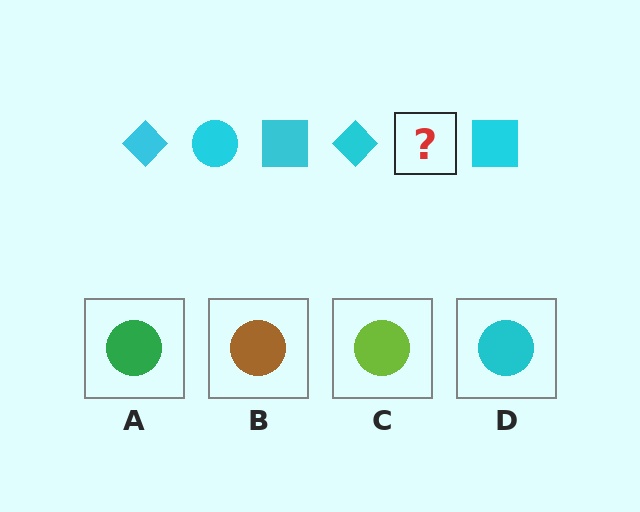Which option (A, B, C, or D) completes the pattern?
D.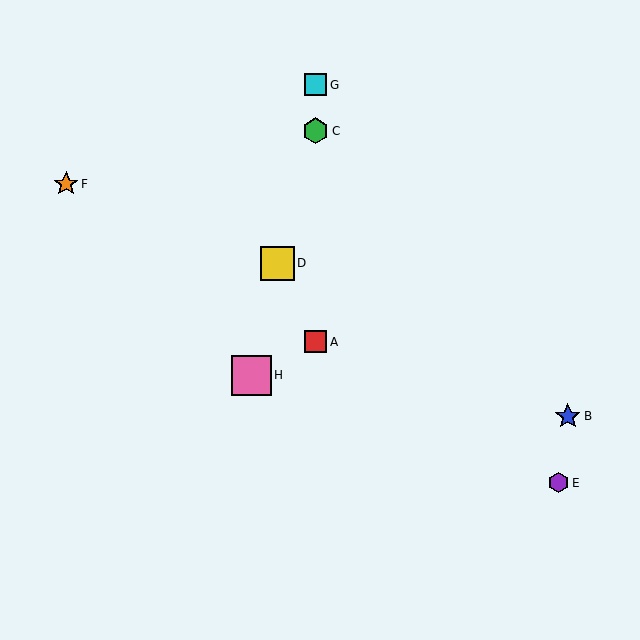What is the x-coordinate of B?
Object B is at x≈568.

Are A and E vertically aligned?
No, A is at x≈316 and E is at x≈559.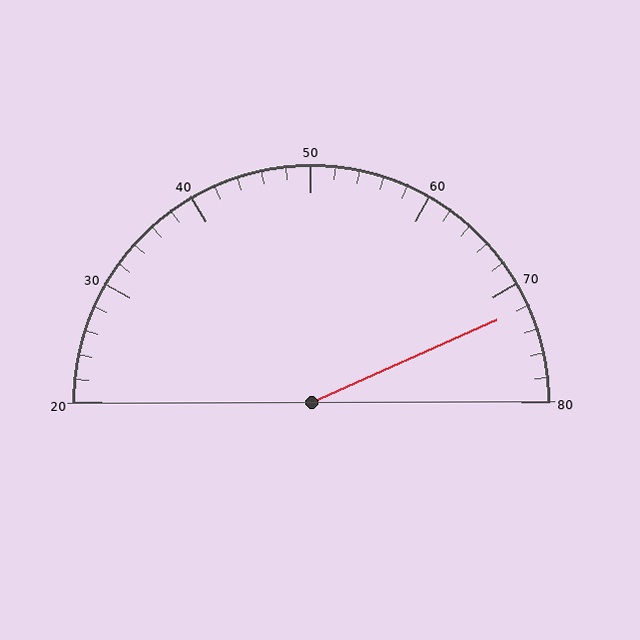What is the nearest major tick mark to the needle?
The nearest major tick mark is 70.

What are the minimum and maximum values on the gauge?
The gauge ranges from 20 to 80.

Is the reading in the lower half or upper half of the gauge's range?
The reading is in the upper half of the range (20 to 80).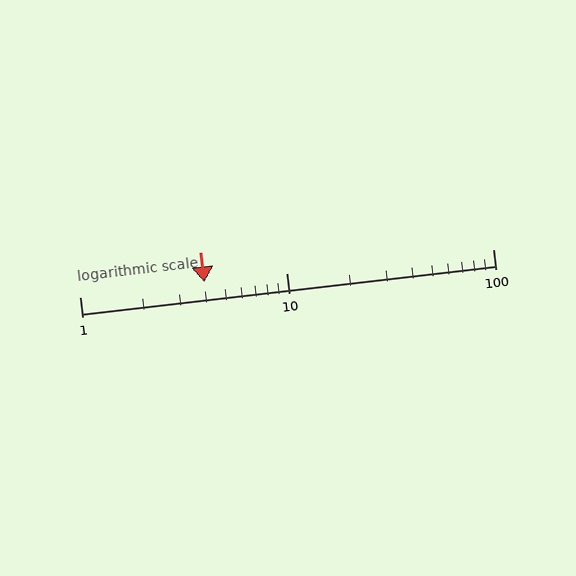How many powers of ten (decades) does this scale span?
The scale spans 2 decades, from 1 to 100.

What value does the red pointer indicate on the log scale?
The pointer indicates approximately 4.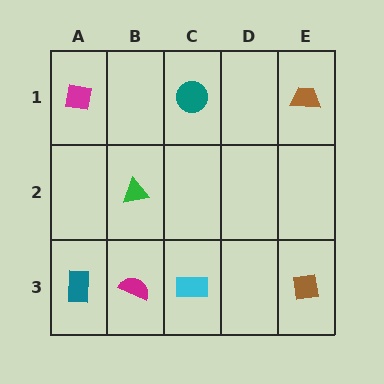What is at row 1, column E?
A brown trapezoid.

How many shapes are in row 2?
1 shape.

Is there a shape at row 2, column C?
No, that cell is empty.